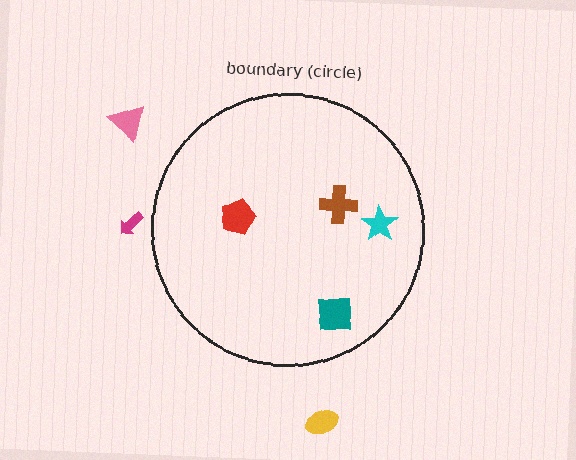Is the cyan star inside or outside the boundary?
Inside.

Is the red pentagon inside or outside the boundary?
Inside.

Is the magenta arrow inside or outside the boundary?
Outside.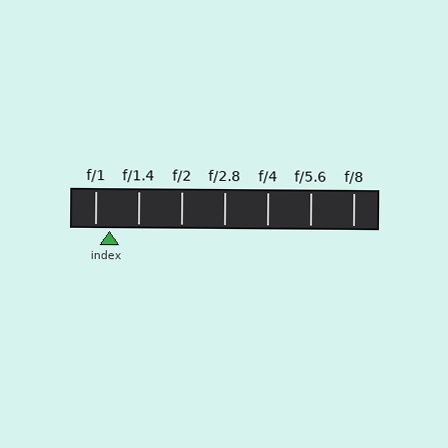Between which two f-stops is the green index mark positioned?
The index mark is between f/1 and f/1.4.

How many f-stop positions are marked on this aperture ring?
There are 7 f-stop positions marked.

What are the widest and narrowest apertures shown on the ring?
The widest aperture shown is f/1 and the narrowest is f/8.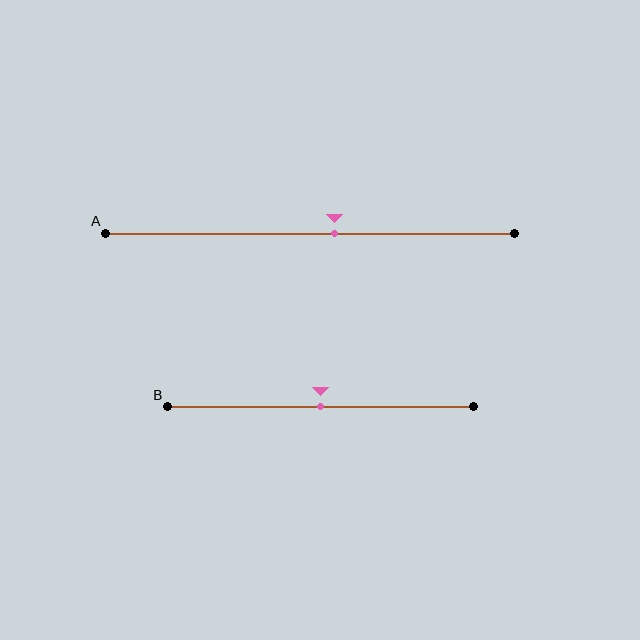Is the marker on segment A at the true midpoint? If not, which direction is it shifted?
No, the marker on segment A is shifted to the right by about 6% of the segment length.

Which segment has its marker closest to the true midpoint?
Segment B has its marker closest to the true midpoint.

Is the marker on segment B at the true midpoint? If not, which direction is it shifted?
Yes, the marker on segment B is at the true midpoint.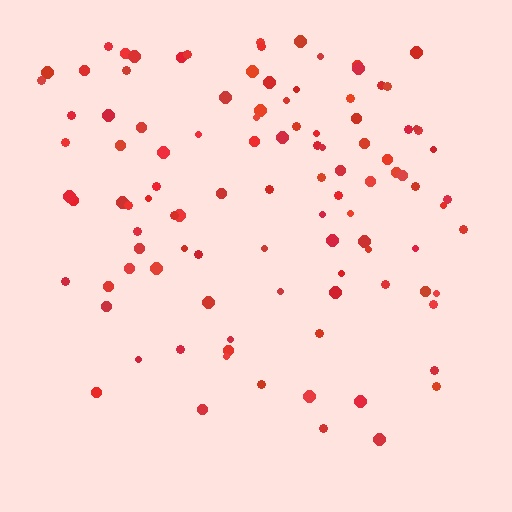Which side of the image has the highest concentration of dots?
The top.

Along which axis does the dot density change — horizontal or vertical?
Vertical.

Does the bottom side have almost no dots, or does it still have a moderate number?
Still a moderate number, just noticeably fewer than the top.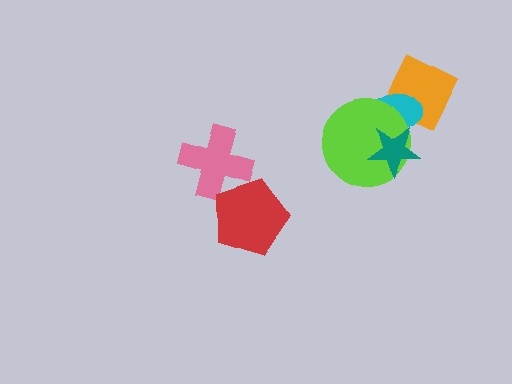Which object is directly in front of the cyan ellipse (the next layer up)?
The lime circle is directly in front of the cyan ellipse.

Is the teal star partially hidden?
No, no other shape covers it.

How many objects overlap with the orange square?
1 object overlaps with the orange square.